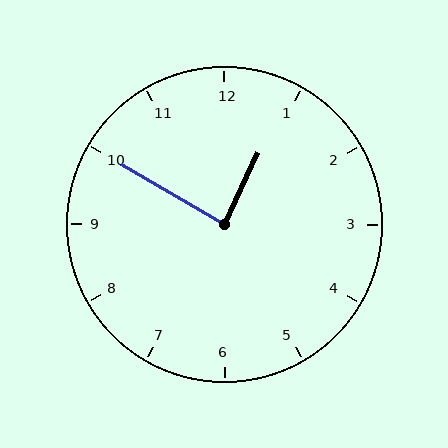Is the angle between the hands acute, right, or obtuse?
It is right.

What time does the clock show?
12:50.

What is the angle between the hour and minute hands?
Approximately 85 degrees.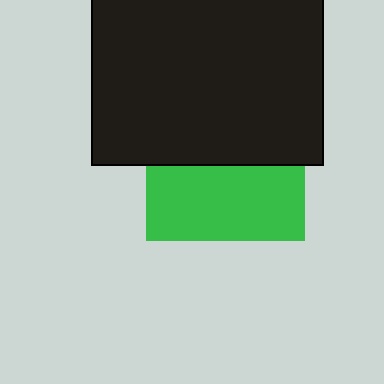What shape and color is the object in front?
The object in front is a black square.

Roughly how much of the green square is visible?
About half of it is visible (roughly 48%).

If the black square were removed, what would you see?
You would see the complete green square.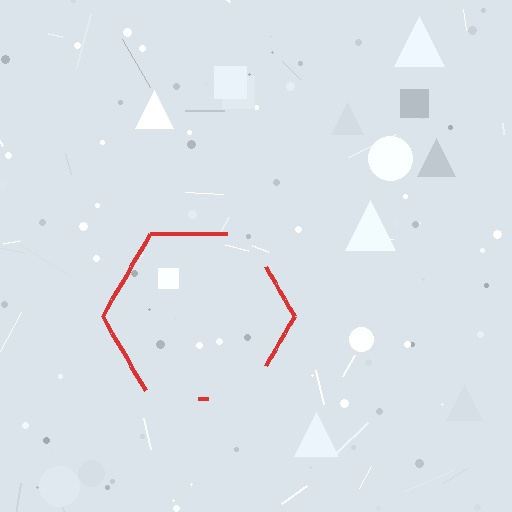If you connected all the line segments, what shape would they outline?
They would outline a hexagon.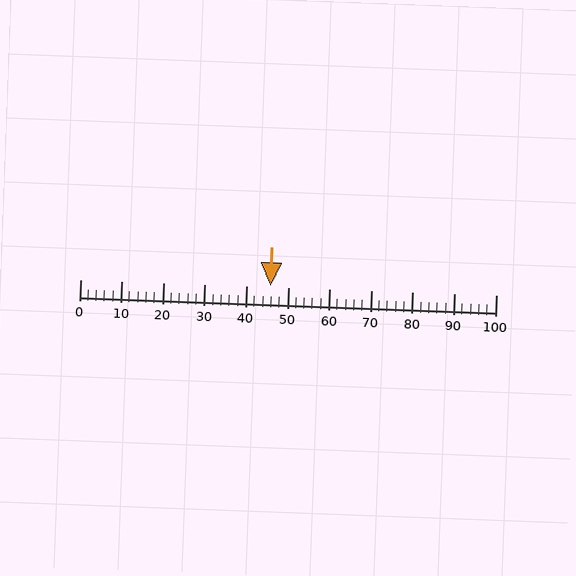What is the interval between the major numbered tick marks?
The major tick marks are spaced 10 units apart.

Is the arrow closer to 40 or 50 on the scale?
The arrow is closer to 50.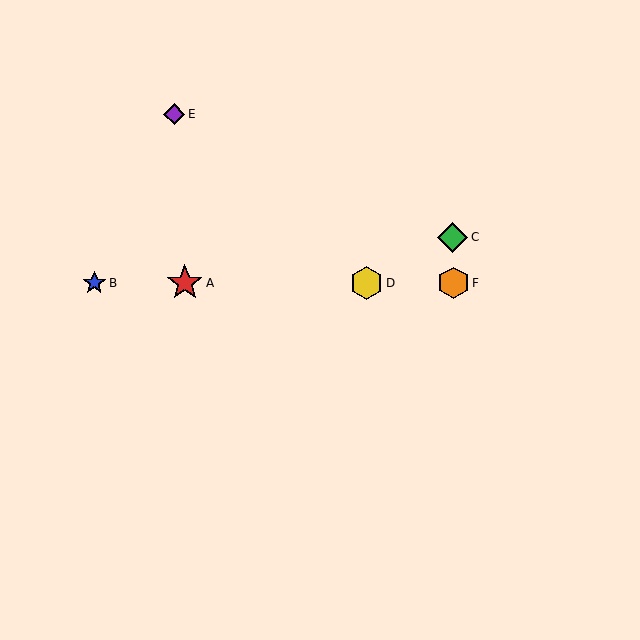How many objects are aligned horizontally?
4 objects (A, B, D, F) are aligned horizontally.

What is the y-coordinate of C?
Object C is at y≈238.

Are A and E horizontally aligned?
No, A is at y≈283 and E is at y≈114.